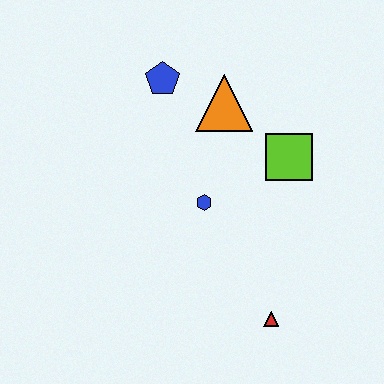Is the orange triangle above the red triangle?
Yes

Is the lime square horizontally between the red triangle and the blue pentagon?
No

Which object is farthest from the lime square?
The red triangle is farthest from the lime square.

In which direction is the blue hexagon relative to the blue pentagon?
The blue hexagon is below the blue pentagon.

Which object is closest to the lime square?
The orange triangle is closest to the lime square.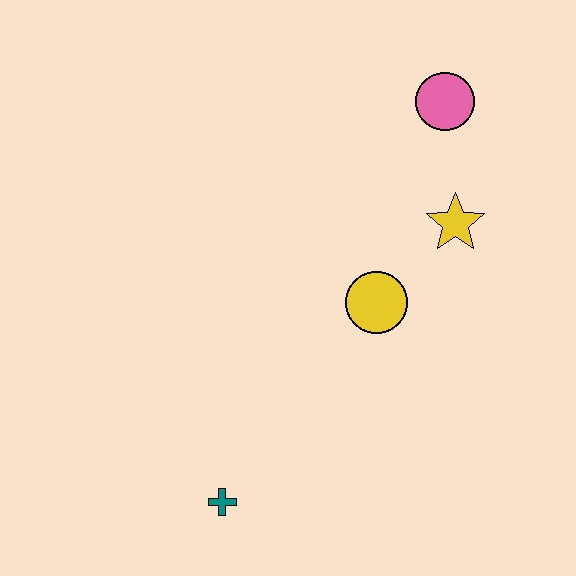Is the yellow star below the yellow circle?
No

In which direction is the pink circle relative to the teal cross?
The pink circle is above the teal cross.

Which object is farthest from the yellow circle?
The teal cross is farthest from the yellow circle.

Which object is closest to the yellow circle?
The yellow star is closest to the yellow circle.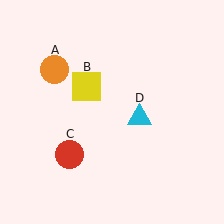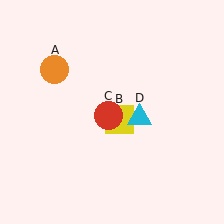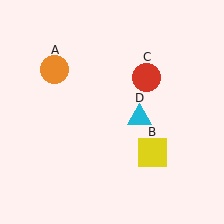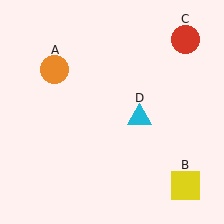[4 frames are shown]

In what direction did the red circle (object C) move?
The red circle (object C) moved up and to the right.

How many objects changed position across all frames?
2 objects changed position: yellow square (object B), red circle (object C).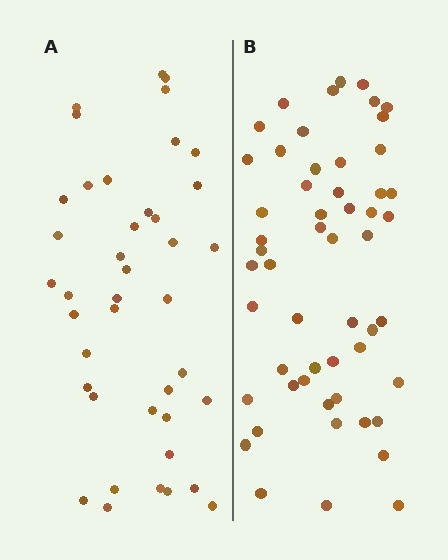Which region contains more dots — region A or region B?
Region B (the right region) has more dots.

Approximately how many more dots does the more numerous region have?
Region B has approximately 15 more dots than region A.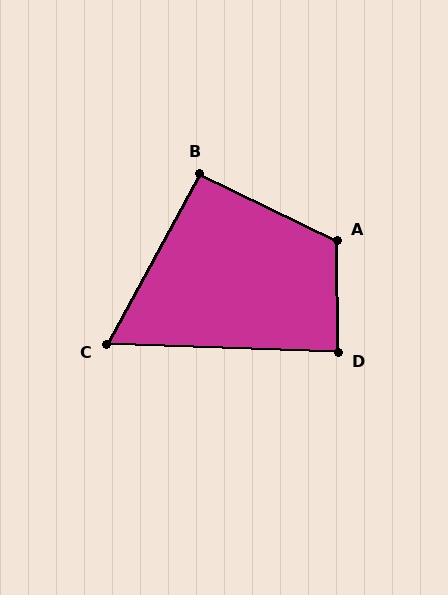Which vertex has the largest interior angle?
A, at approximately 117 degrees.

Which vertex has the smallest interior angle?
C, at approximately 63 degrees.